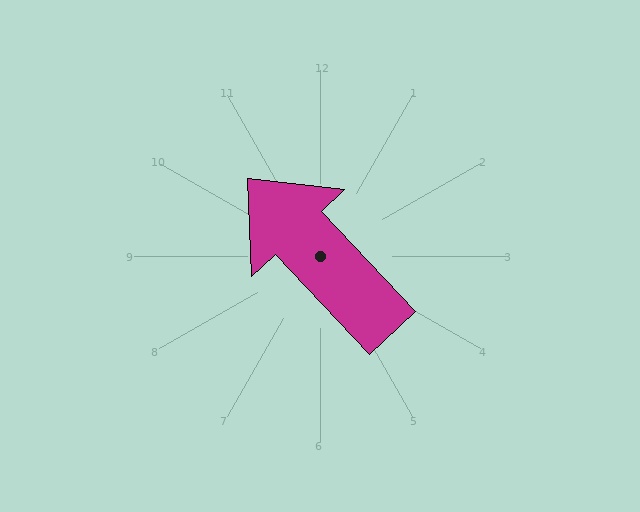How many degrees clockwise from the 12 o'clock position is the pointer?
Approximately 317 degrees.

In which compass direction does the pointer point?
Northwest.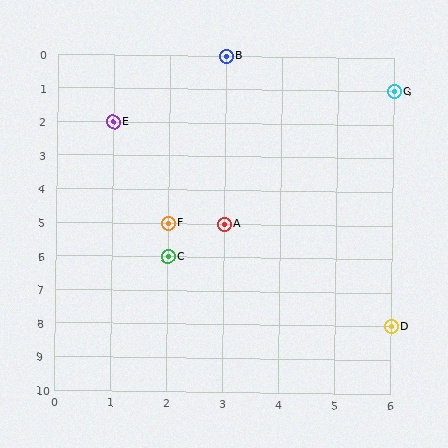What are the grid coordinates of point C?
Point C is at grid coordinates (2, 6).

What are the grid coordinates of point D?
Point D is at grid coordinates (6, 8).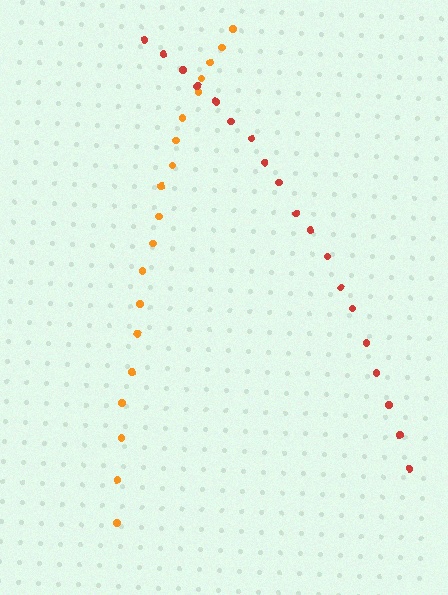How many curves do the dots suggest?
There are 2 distinct paths.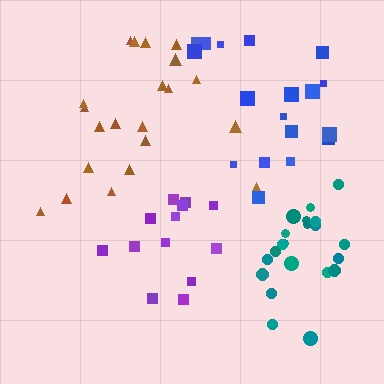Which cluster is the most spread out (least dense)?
Purple.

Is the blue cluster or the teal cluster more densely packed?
Teal.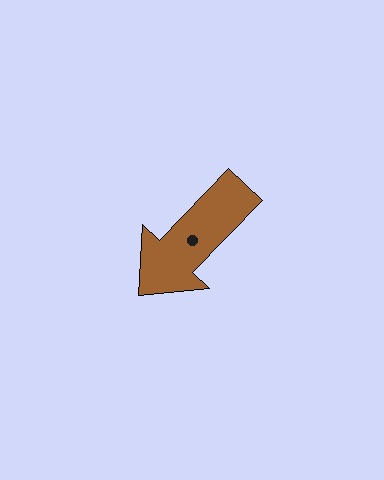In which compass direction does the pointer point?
Southwest.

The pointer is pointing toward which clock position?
Roughly 7 o'clock.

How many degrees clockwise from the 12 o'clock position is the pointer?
Approximately 224 degrees.